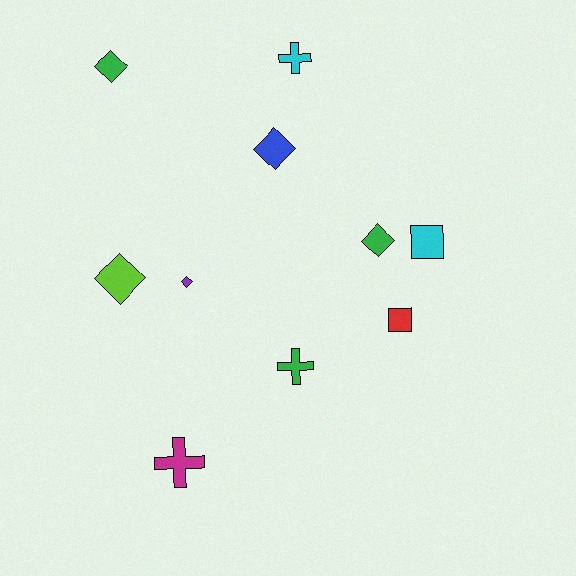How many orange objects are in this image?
There are no orange objects.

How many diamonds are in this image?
There are 5 diamonds.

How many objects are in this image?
There are 10 objects.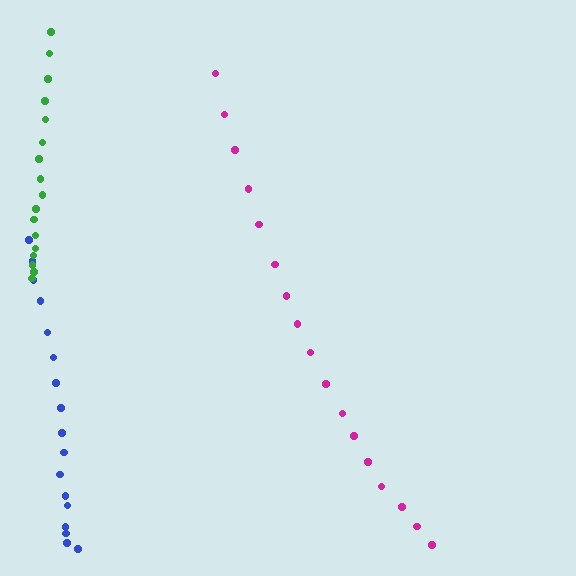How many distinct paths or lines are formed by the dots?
There are 3 distinct paths.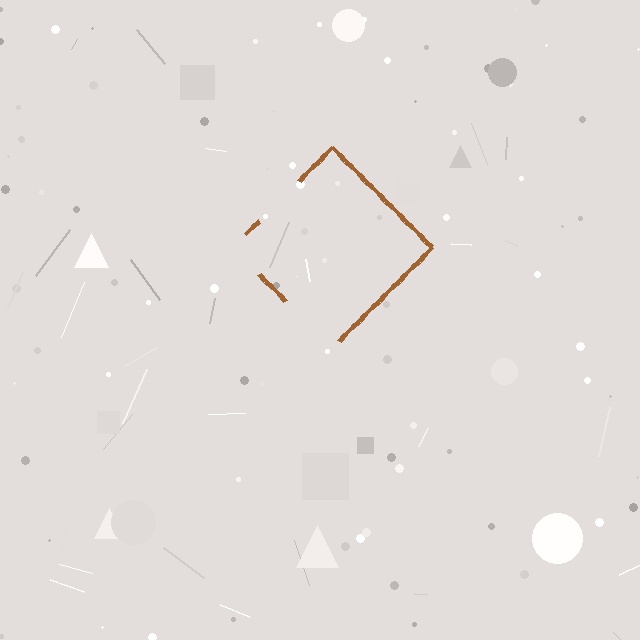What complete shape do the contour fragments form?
The contour fragments form a diamond.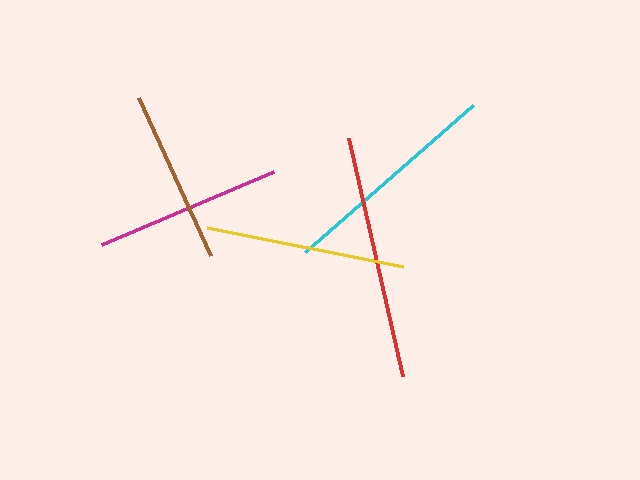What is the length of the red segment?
The red segment is approximately 244 pixels long.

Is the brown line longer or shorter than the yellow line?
The yellow line is longer than the brown line.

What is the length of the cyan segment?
The cyan segment is approximately 223 pixels long.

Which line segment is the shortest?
The brown line is the shortest at approximately 174 pixels.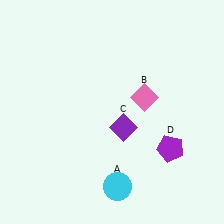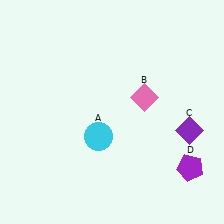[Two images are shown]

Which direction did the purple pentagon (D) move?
The purple pentagon (D) moved right.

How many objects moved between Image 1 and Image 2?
3 objects moved between the two images.